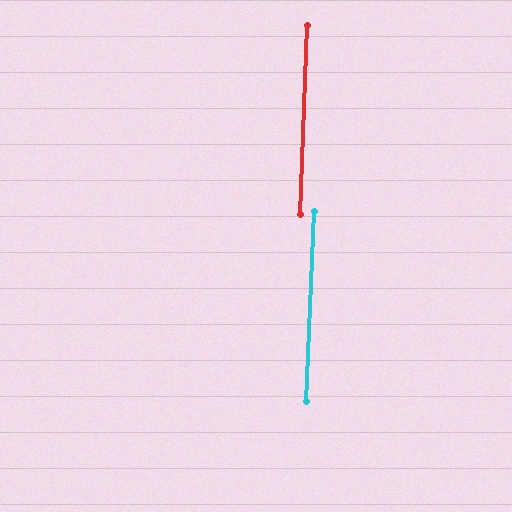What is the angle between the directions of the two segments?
Approximately 0 degrees.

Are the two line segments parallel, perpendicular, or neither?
Parallel — their directions differ by only 0.5°.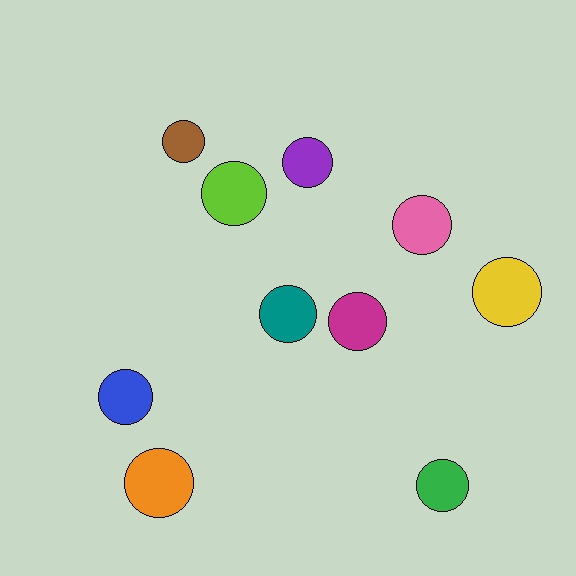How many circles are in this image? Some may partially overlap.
There are 10 circles.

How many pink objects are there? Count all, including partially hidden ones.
There is 1 pink object.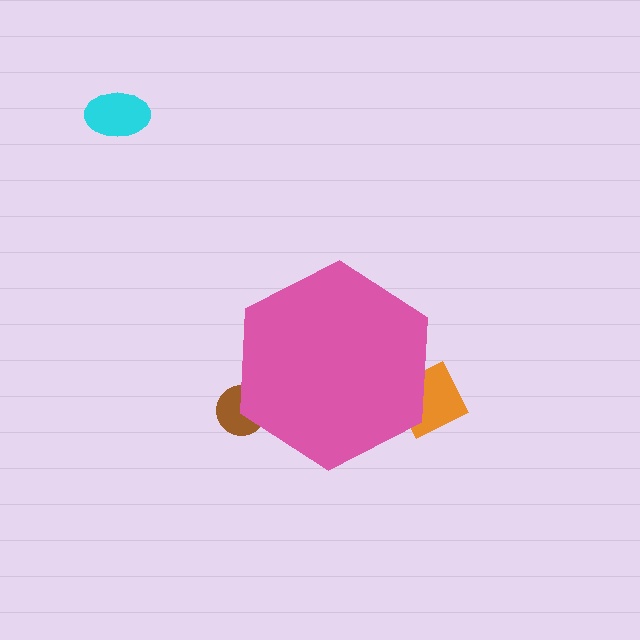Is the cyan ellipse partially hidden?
No, the cyan ellipse is fully visible.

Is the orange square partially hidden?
Yes, the orange square is partially hidden behind the pink hexagon.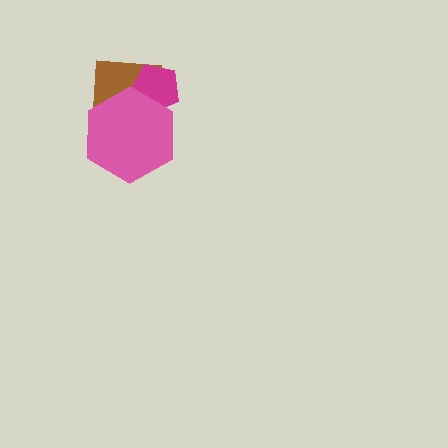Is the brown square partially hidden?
Yes, it is partially covered by another shape.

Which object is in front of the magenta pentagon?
The pink hexagon is in front of the magenta pentagon.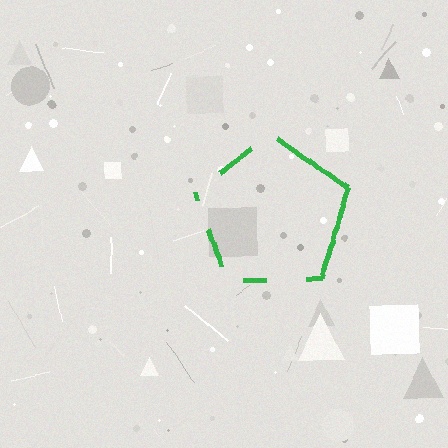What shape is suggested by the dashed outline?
The dashed outline suggests a pentagon.